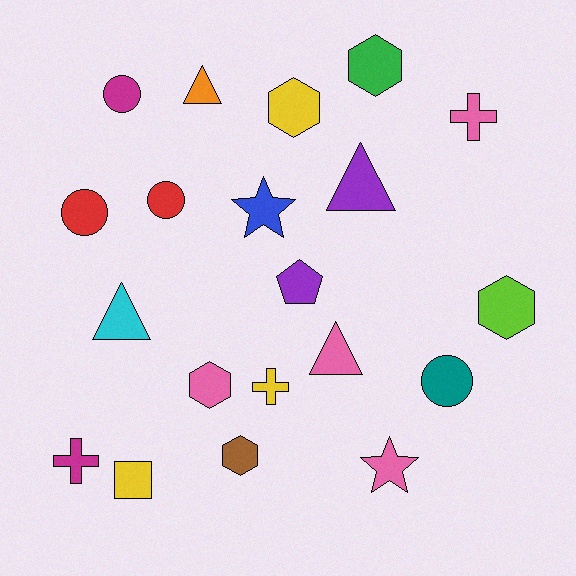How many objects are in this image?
There are 20 objects.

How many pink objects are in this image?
There are 4 pink objects.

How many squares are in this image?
There is 1 square.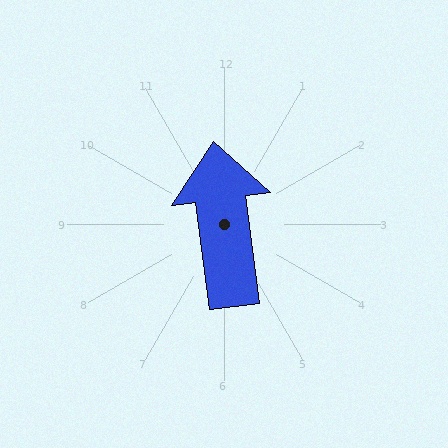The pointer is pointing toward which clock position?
Roughly 12 o'clock.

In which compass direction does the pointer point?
North.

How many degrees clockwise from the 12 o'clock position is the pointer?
Approximately 353 degrees.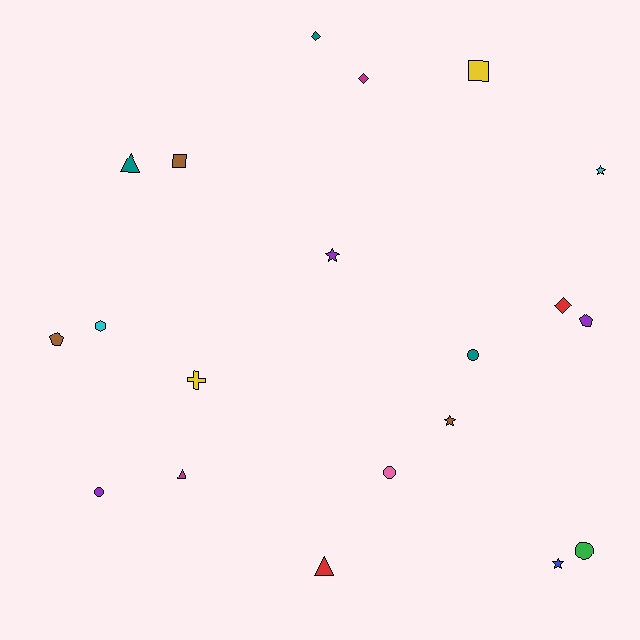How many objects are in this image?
There are 20 objects.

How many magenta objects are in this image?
There are 2 magenta objects.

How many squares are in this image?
There are 2 squares.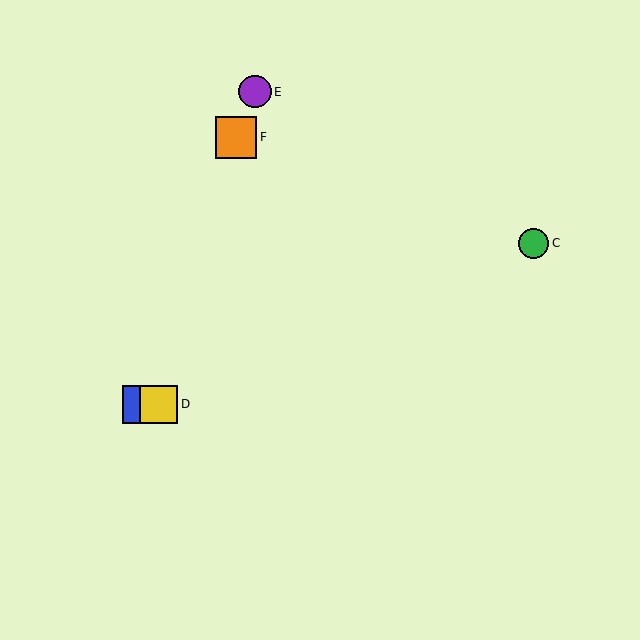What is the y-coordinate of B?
Object B is at y≈404.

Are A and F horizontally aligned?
No, A is at y≈404 and F is at y≈137.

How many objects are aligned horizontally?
3 objects (A, B, D) are aligned horizontally.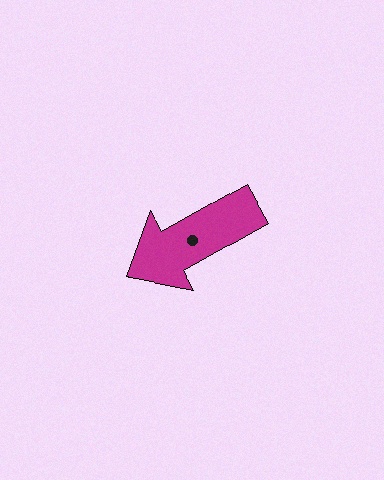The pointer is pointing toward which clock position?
Roughly 8 o'clock.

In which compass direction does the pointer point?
Southwest.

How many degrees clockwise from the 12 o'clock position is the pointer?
Approximately 241 degrees.